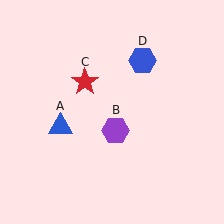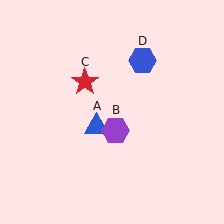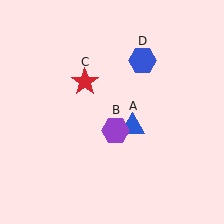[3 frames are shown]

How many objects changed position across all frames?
1 object changed position: blue triangle (object A).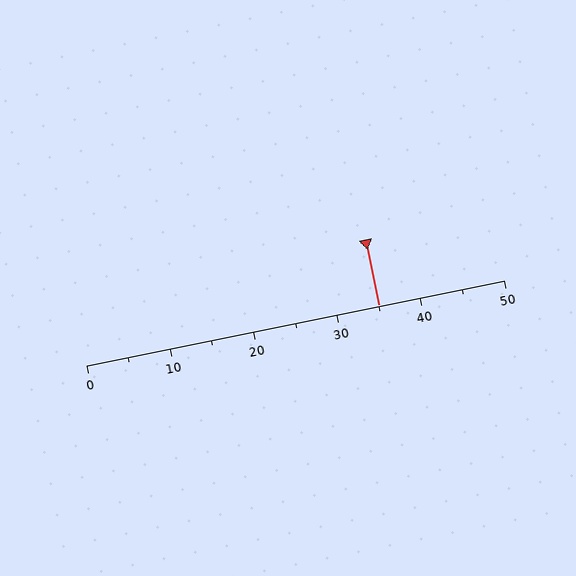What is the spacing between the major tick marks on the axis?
The major ticks are spaced 10 apart.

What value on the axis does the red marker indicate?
The marker indicates approximately 35.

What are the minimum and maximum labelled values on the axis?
The axis runs from 0 to 50.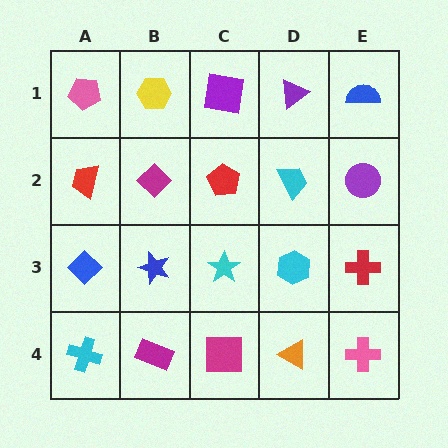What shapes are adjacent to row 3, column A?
A red trapezoid (row 2, column A), a cyan cross (row 4, column A), a blue star (row 3, column B).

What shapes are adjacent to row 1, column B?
A magenta diamond (row 2, column B), a pink pentagon (row 1, column A), a purple square (row 1, column C).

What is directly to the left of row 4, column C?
A magenta rectangle.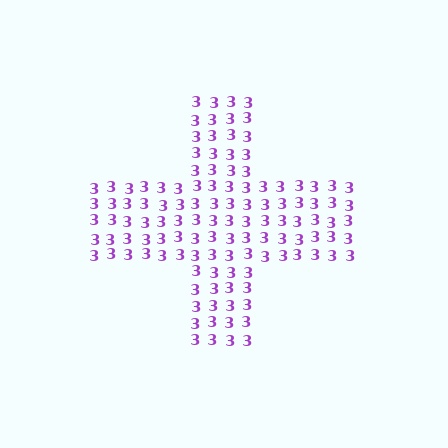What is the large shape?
The large shape is a cross.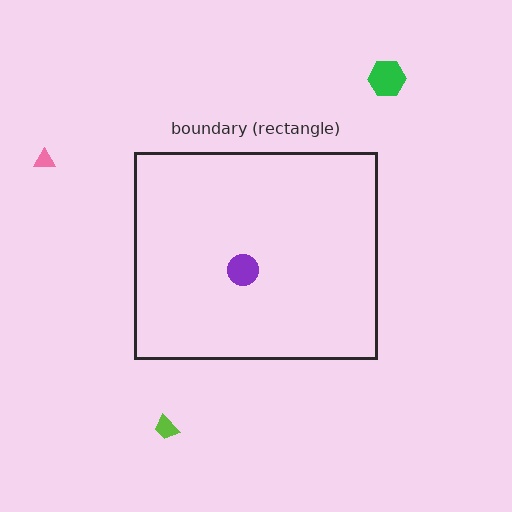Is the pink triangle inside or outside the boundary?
Outside.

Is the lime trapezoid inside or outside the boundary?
Outside.